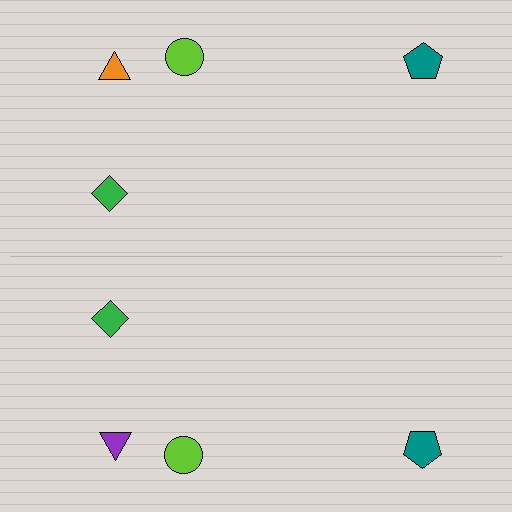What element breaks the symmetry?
The purple triangle on the bottom side breaks the symmetry — its mirror counterpart is orange.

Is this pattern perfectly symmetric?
No, the pattern is not perfectly symmetric. The purple triangle on the bottom side breaks the symmetry — its mirror counterpart is orange.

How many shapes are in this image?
There are 8 shapes in this image.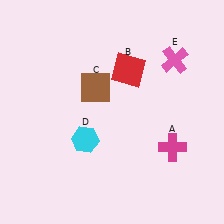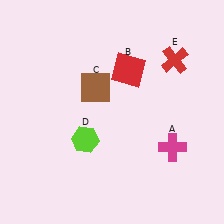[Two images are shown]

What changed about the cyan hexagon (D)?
In Image 1, D is cyan. In Image 2, it changed to lime.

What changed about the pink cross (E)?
In Image 1, E is pink. In Image 2, it changed to red.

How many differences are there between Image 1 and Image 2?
There are 2 differences between the two images.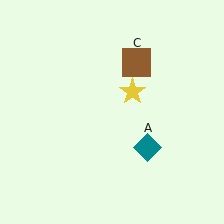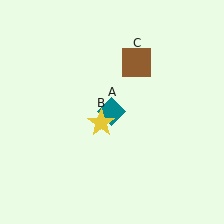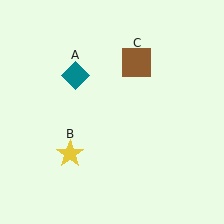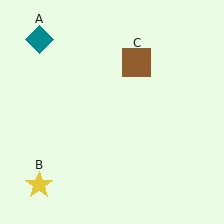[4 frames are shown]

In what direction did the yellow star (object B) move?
The yellow star (object B) moved down and to the left.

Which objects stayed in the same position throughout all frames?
Brown square (object C) remained stationary.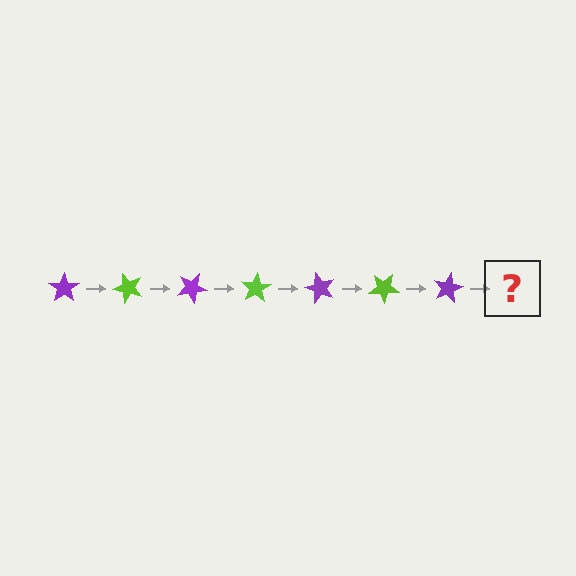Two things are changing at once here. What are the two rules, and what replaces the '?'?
The two rules are that it rotates 50 degrees each step and the color cycles through purple and lime. The '?' should be a lime star, rotated 350 degrees from the start.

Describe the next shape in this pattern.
It should be a lime star, rotated 350 degrees from the start.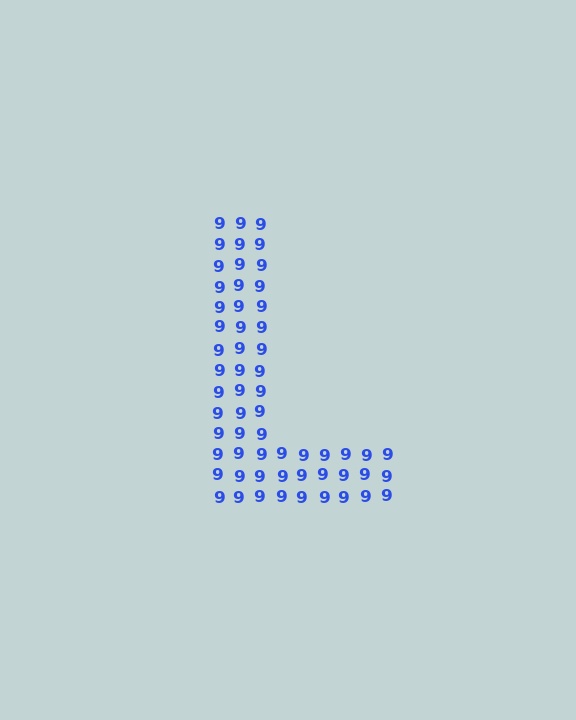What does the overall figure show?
The overall figure shows the letter L.